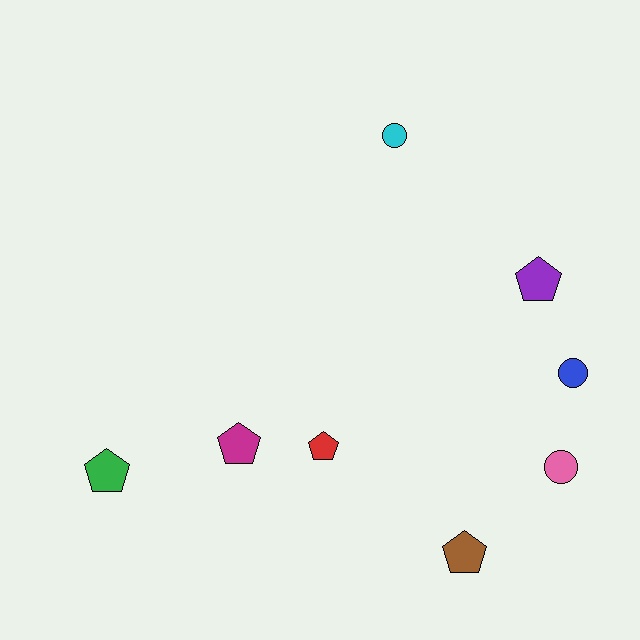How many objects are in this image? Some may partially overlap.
There are 8 objects.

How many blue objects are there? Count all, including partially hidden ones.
There is 1 blue object.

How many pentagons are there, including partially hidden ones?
There are 5 pentagons.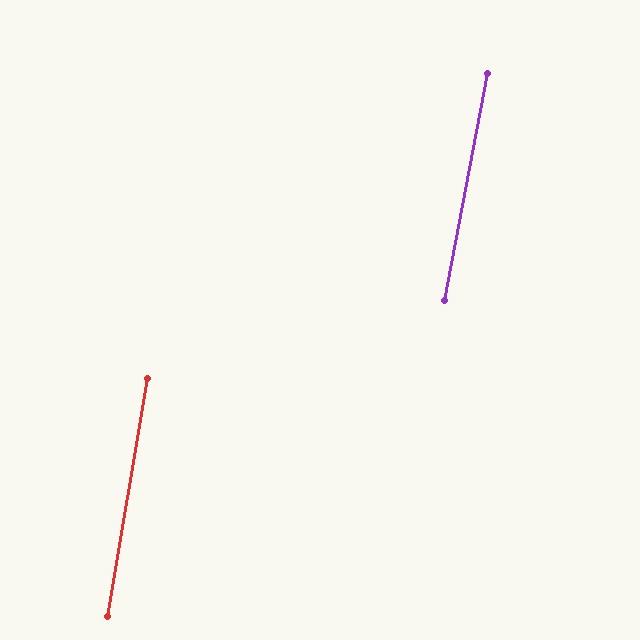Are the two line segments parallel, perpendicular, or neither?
Parallel — their directions differ by only 1.2°.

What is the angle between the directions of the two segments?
Approximately 1 degree.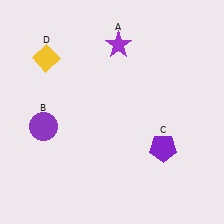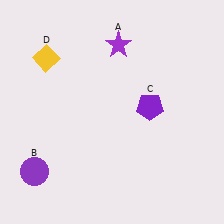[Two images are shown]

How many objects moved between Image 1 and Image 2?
2 objects moved between the two images.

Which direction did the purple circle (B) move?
The purple circle (B) moved down.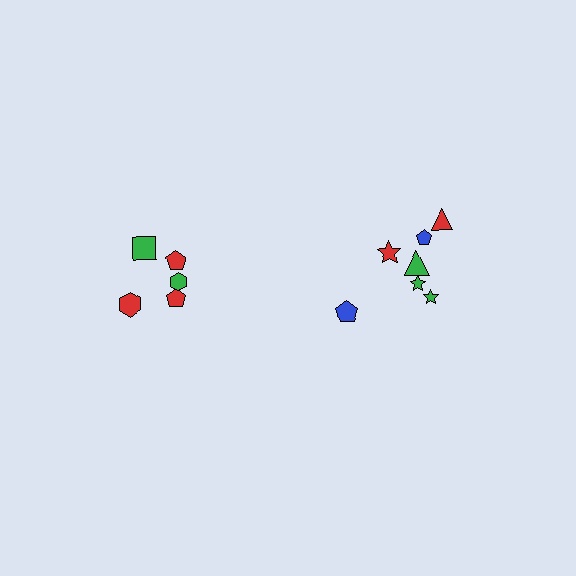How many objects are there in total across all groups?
There are 12 objects.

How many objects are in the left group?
There are 5 objects.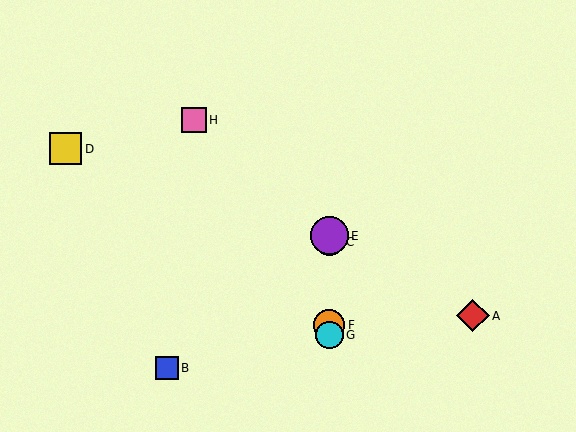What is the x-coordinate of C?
Object C is at x≈329.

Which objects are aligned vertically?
Objects C, E, F, G are aligned vertically.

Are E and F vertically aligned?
Yes, both are at x≈329.